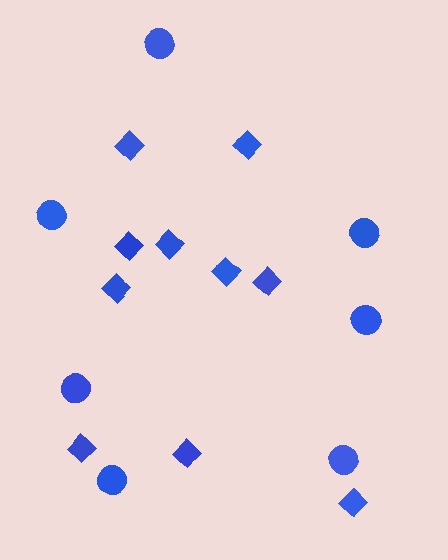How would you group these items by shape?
There are 2 groups: one group of circles (7) and one group of diamonds (10).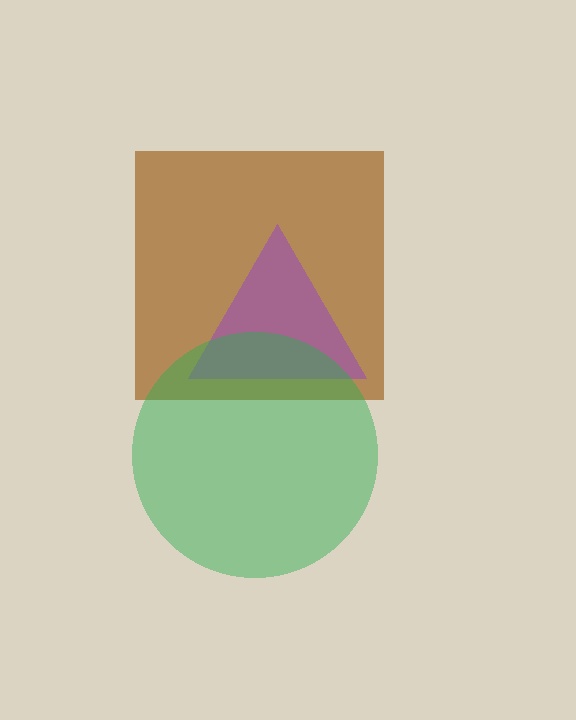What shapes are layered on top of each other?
The layered shapes are: a brown square, a purple triangle, a green circle.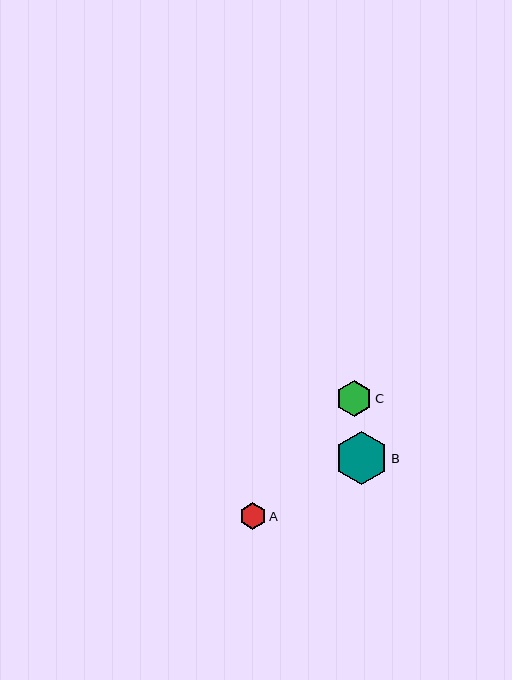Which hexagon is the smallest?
Hexagon A is the smallest with a size of approximately 26 pixels.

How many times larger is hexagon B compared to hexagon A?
Hexagon B is approximately 2.0 times the size of hexagon A.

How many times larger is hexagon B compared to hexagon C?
Hexagon B is approximately 1.5 times the size of hexagon C.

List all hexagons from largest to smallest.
From largest to smallest: B, C, A.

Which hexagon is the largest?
Hexagon B is the largest with a size of approximately 53 pixels.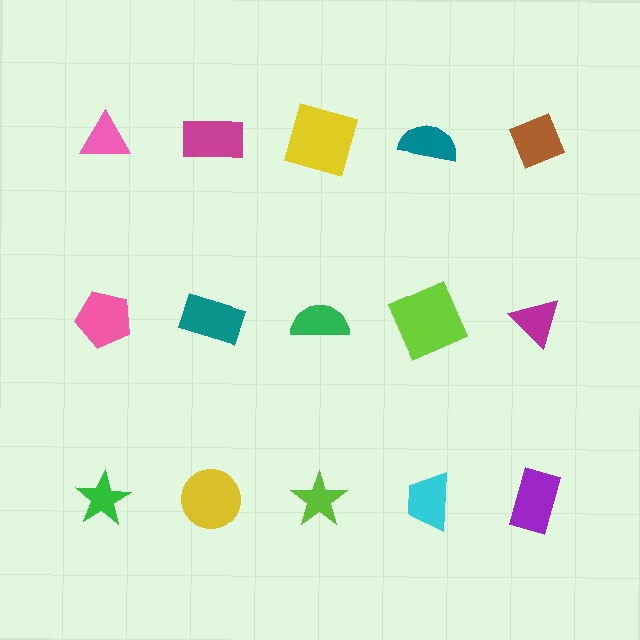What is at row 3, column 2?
A yellow circle.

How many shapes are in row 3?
5 shapes.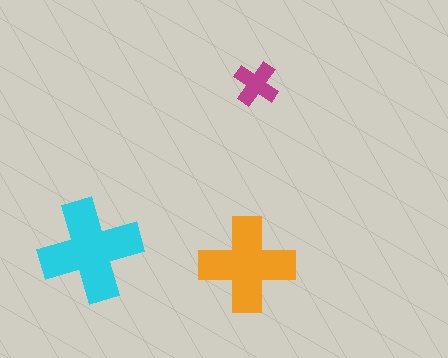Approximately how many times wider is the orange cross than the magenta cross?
About 2 times wider.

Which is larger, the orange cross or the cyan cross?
The cyan one.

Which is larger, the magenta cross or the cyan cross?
The cyan one.